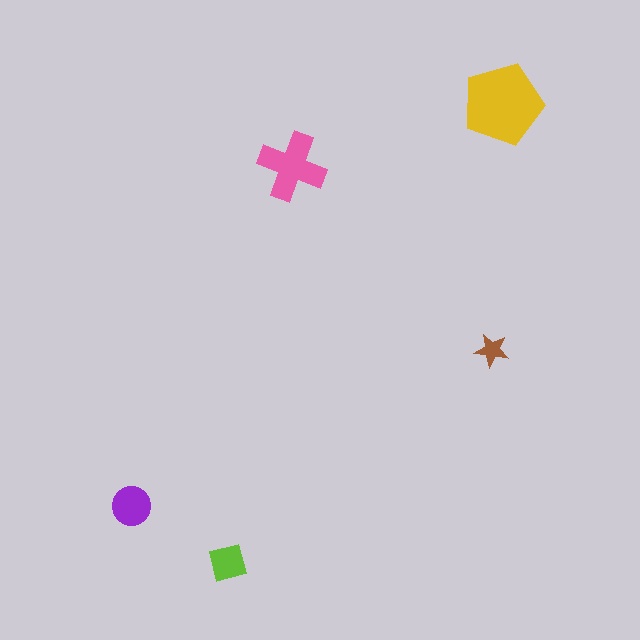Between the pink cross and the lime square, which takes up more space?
The pink cross.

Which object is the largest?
The yellow pentagon.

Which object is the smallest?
The brown star.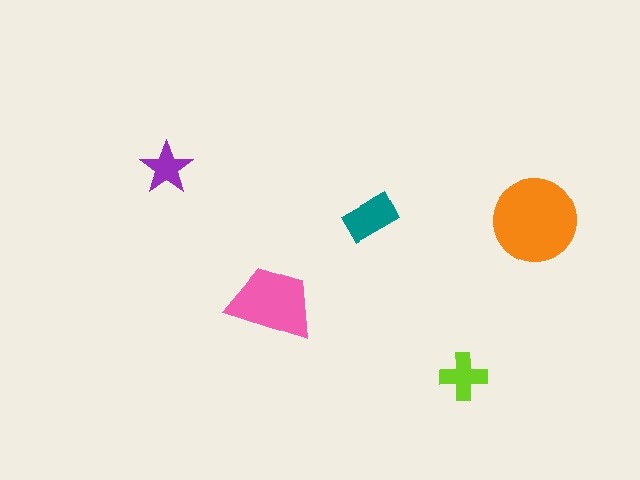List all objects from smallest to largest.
The purple star, the lime cross, the teal rectangle, the pink trapezoid, the orange circle.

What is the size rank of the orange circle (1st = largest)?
1st.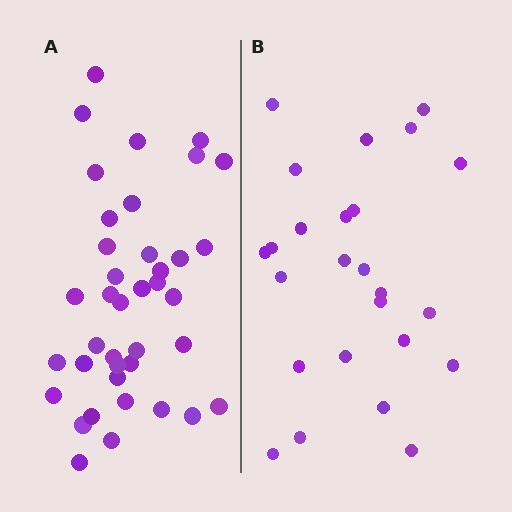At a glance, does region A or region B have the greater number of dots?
Region A (the left region) has more dots.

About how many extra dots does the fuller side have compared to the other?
Region A has approximately 15 more dots than region B.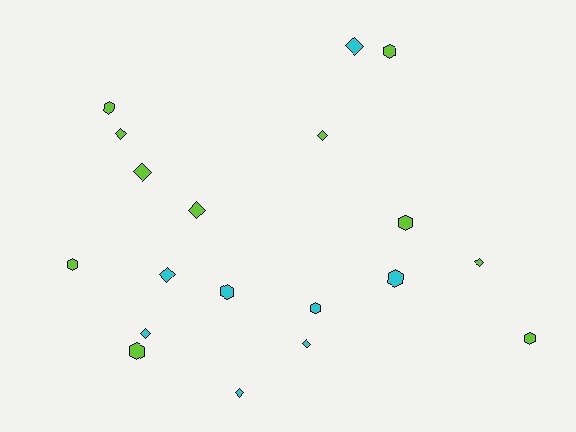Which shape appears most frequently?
Diamond, with 10 objects.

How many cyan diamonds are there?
There are 5 cyan diamonds.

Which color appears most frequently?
Lime, with 11 objects.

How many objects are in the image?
There are 19 objects.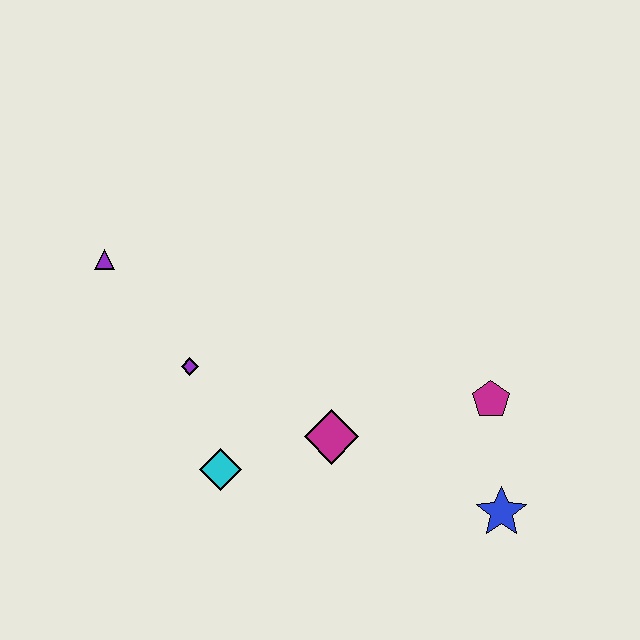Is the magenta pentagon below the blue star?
No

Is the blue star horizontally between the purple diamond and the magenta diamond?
No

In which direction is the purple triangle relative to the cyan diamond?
The purple triangle is above the cyan diamond.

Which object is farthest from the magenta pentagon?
The purple triangle is farthest from the magenta pentagon.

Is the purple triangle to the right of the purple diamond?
No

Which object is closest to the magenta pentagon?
The blue star is closest to the magenta pentagon.